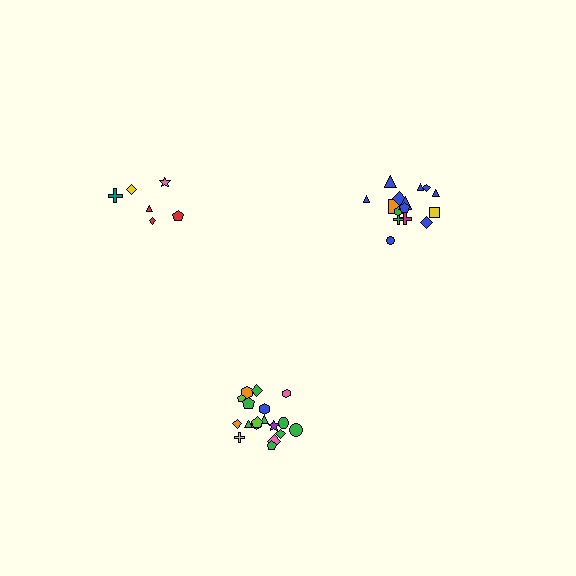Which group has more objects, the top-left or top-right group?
The top-right group.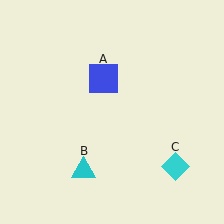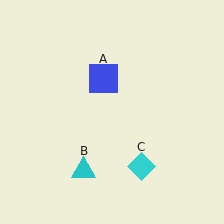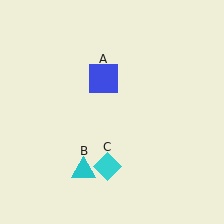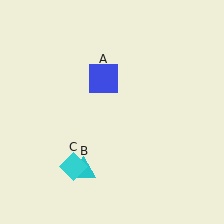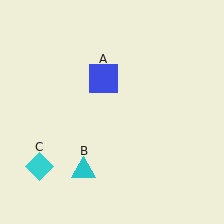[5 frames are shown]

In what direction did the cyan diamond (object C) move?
The cyan diamond (object C) moved left.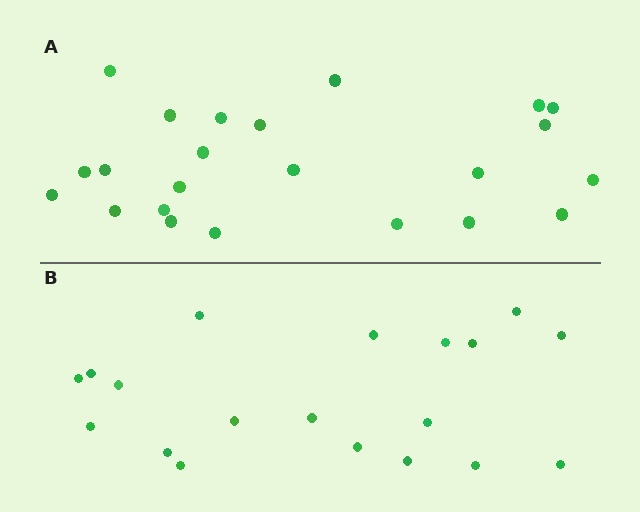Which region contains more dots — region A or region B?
Region A (the top region) has more dots.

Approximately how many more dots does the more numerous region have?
Region A has about 4 more dots than region B.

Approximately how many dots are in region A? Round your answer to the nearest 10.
About 20 dots. (The exact count is 23, which rounds to 20.)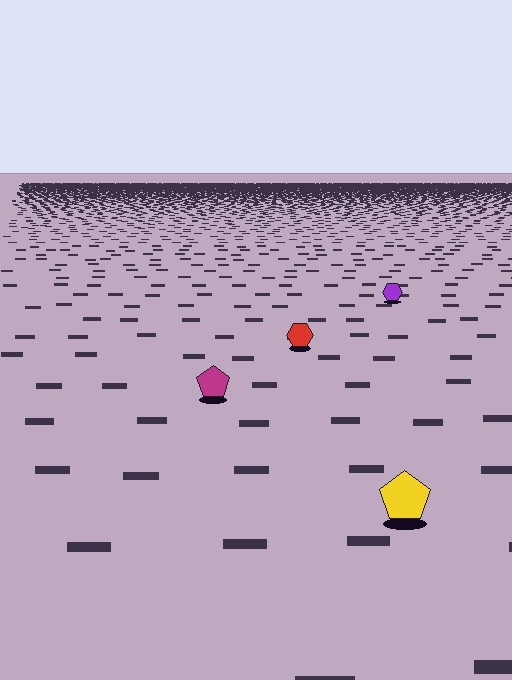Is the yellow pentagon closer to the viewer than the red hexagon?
Yes. The yellow pentagon is closer — you can tell from the texture gradient: the ground texture is coarser near it.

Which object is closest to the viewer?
The yellow pentagon is closest. The texture marks near it are larger and more spread out.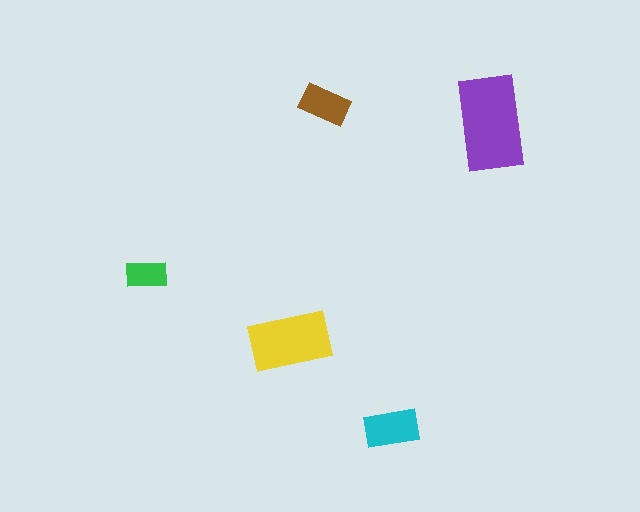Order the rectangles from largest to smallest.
the purple one, the yellow one, the cyan one, the brown one, the green one.